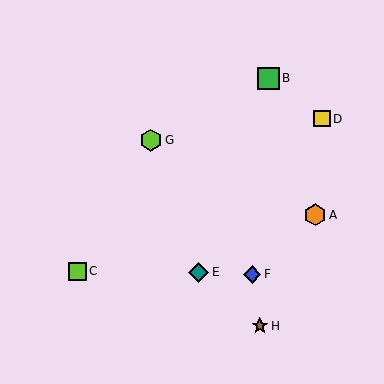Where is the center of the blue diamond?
The center of the blue diamond is at (252, 274).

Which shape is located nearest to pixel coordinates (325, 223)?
The orange hexagon (labeled A) at (315, 215) is nearest to that location.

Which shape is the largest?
The orange hexagon (labeled A) is the largest.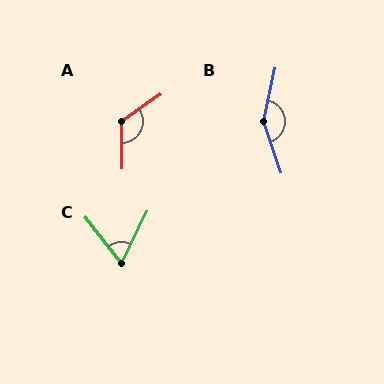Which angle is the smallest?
C, at approximately 64 degrees.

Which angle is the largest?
B, at approximately 148 degrees.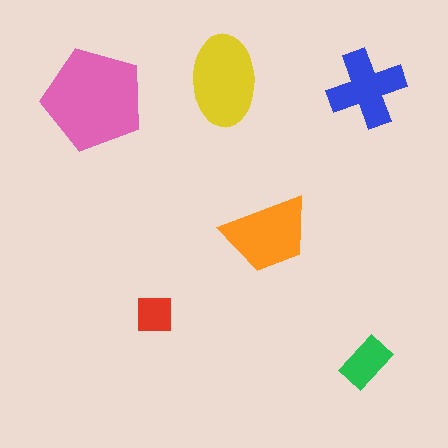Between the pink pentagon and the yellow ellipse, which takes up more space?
The pink pentagon.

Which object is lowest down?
The green rectangle is bottommost.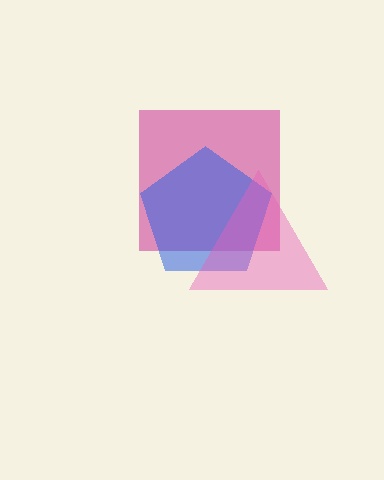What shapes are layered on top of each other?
The layered shapes are: a magenta square, a blue pentagon, a pink triangle.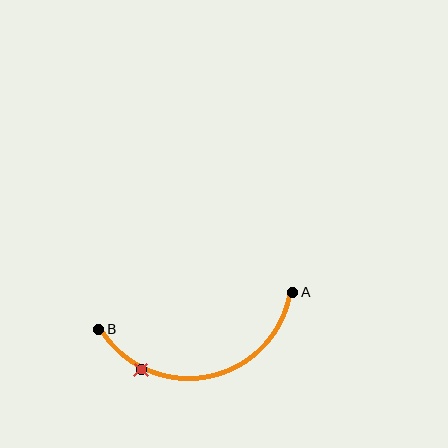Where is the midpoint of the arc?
The arc midpoint is the point on the curve farthest from the straight line joining A and B. It sits below that line.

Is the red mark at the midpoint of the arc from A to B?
No. The red mark lies on the arc but is closer to endpoint B. The arc midpoint would be at the point on the curve equidistant along the arc from both A and B.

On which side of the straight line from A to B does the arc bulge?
The arc bulges below the straight line connecting A and B.